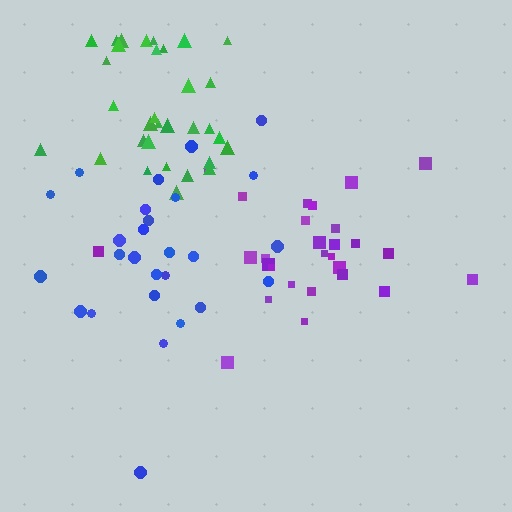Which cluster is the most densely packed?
Green.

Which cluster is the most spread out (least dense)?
Blue.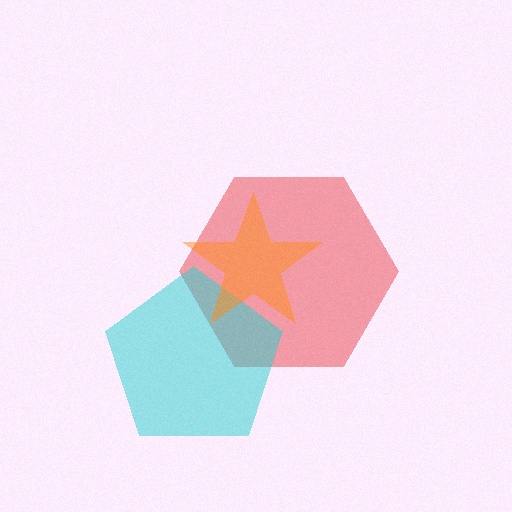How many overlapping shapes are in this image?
There are 3 overlapping shapes in the image.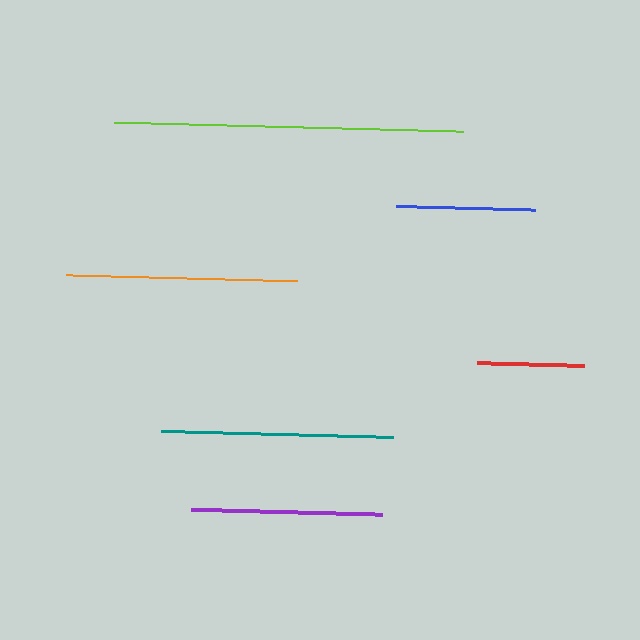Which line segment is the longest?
The lime line is the longest at approximately 349 pixels.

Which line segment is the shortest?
The red line is the shortest at approximately 108 pixels.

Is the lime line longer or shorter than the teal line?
The lime line is longer than the teal line.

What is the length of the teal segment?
The teal segment is approximately 232 pixels long.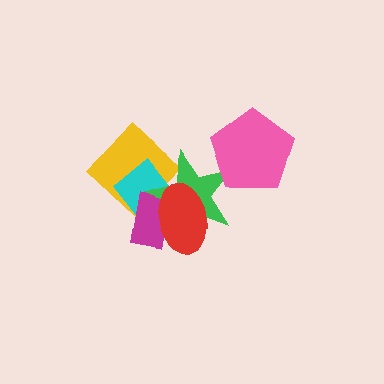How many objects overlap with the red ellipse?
4 objects overlap with the red ellipse.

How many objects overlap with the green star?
5 objects overlap with the green star.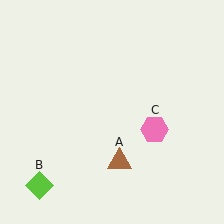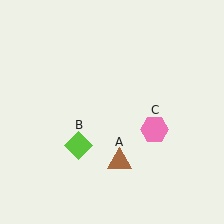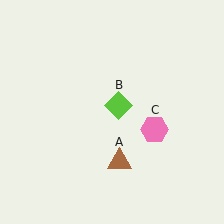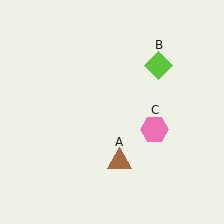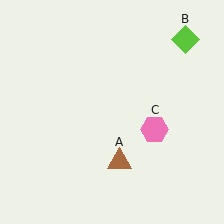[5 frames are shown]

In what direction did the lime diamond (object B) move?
The lime diamond (object B) moved up and to the right.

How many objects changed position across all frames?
1 object changed position: lime diamond (object B).